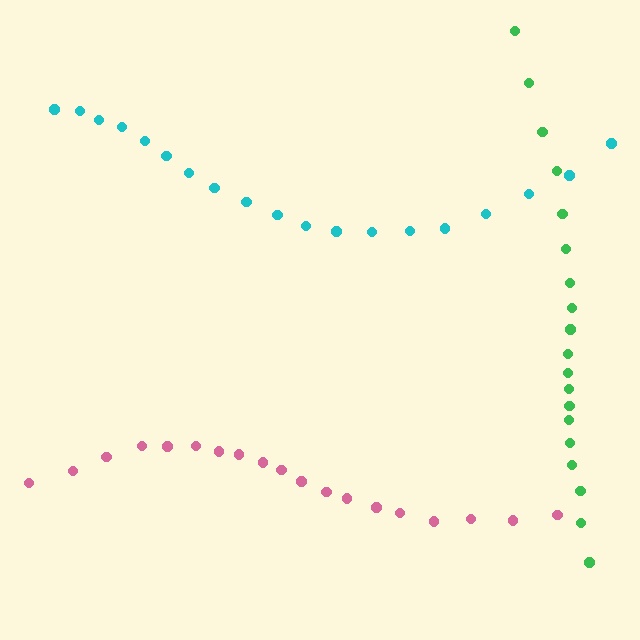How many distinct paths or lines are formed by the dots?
There are 3 distinct paths.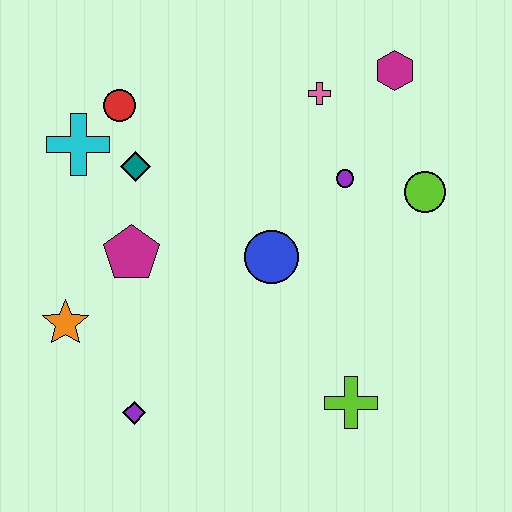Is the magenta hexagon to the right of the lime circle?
No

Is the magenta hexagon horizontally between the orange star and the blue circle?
No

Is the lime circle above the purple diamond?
Yes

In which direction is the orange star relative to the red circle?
The orange star is below the red circle.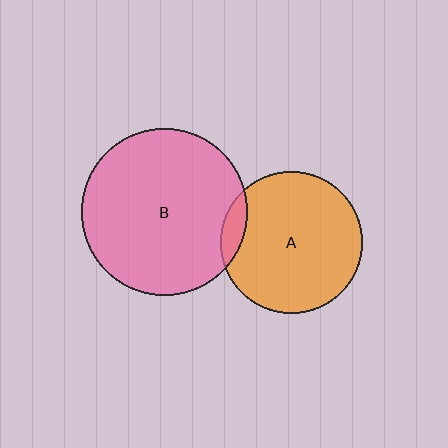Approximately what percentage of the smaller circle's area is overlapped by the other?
Approximately 10%.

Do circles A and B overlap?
Yes.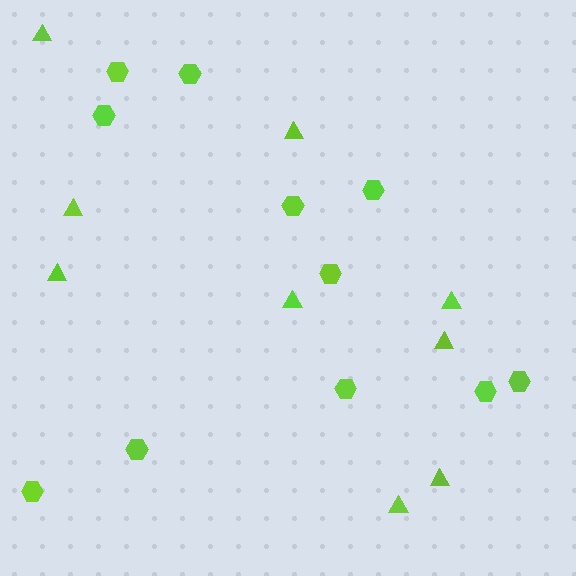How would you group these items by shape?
There are 2 groups: one group of triangles (9) and one group of hexagons (11).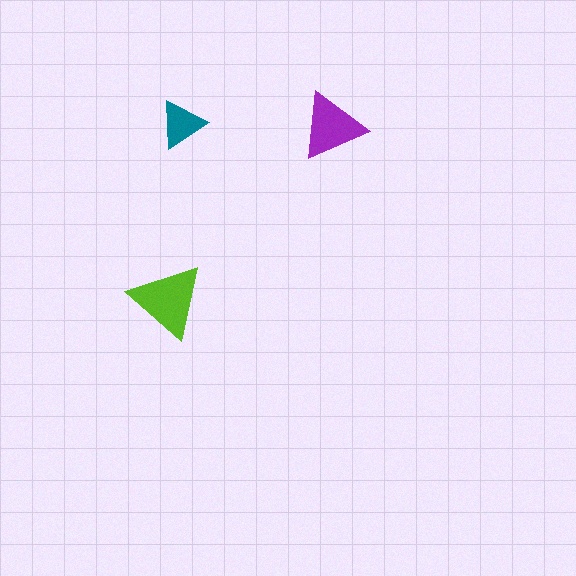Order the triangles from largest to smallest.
the lime one, the purple one, the teal one.